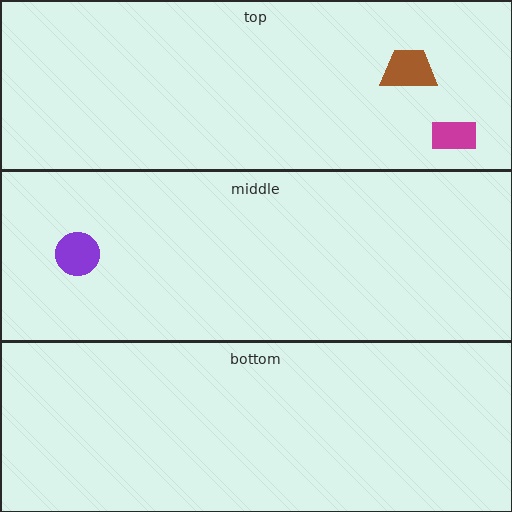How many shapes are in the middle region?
1.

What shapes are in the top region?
The magenta rectangle, the brown trapezoid.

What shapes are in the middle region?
The purple circle.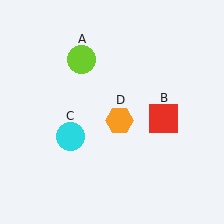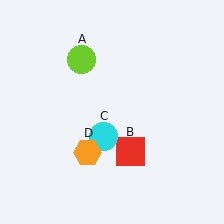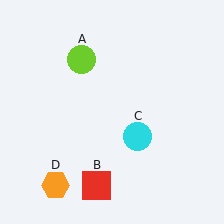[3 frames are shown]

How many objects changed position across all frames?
3 objects changed position: red square (object B), cyan circle (object C), orange hexagon (object D).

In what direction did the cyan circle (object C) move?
The cyan circle (object C) moved right.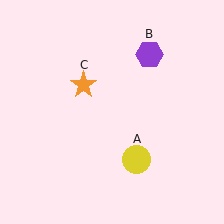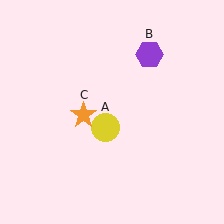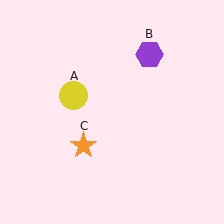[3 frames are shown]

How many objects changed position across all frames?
2 objects changed position: yellow circle (object A), orange star (object C).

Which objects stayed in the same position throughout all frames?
Purple hexagon (object B) remained stationary.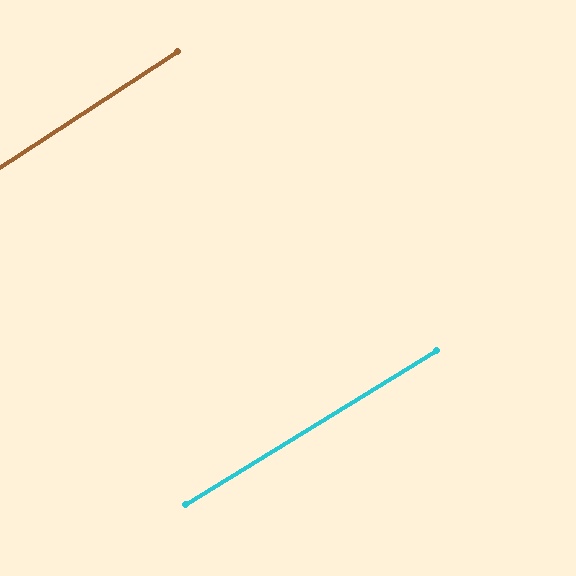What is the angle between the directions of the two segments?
Approximately 1 degree.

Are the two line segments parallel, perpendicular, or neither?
Parallel — their directions differ by only 1.4°.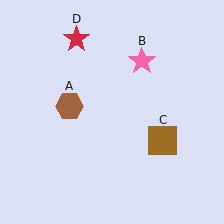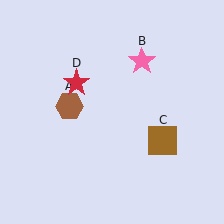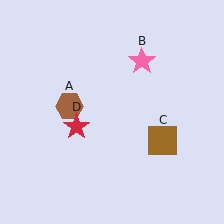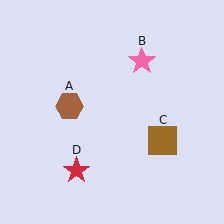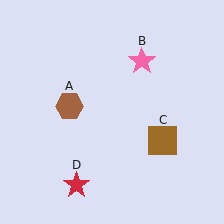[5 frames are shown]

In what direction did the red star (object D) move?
The red star (object D) moved down.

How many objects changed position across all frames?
1 object changed position: red star (object D).